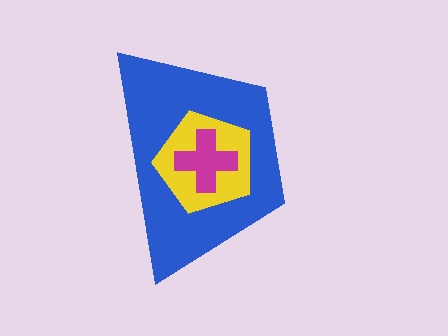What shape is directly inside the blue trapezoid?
The yellow pentagon.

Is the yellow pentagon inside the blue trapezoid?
Yes.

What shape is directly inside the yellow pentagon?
The magenta cross.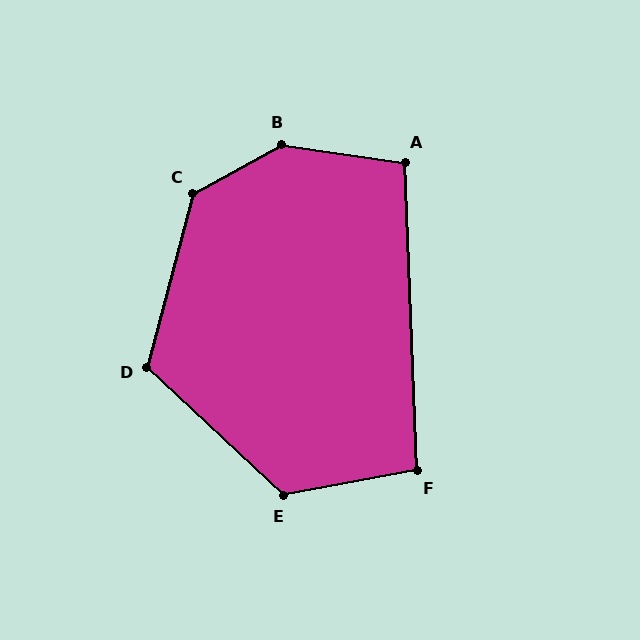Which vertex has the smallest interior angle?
F, at approximately 98 degrees.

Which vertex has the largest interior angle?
B, at approximately 143 degrees.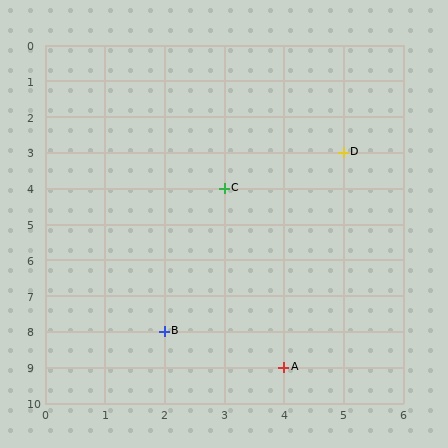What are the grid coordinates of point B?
Point B is at grid coordinates (2, 8).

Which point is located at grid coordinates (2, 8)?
Point B is at (2, 8).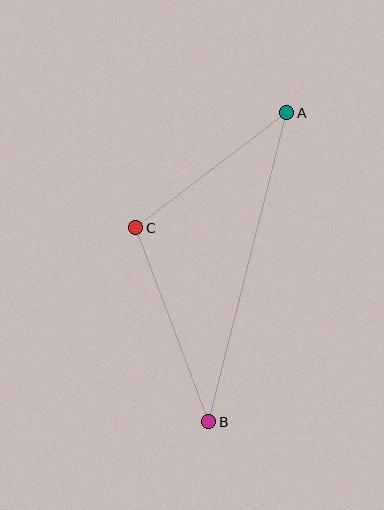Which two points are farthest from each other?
Points A and B are farthest from each other.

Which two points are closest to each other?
Points A and C are closest to each other.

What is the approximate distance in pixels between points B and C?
The distance between B and C is approximately 207 pixels.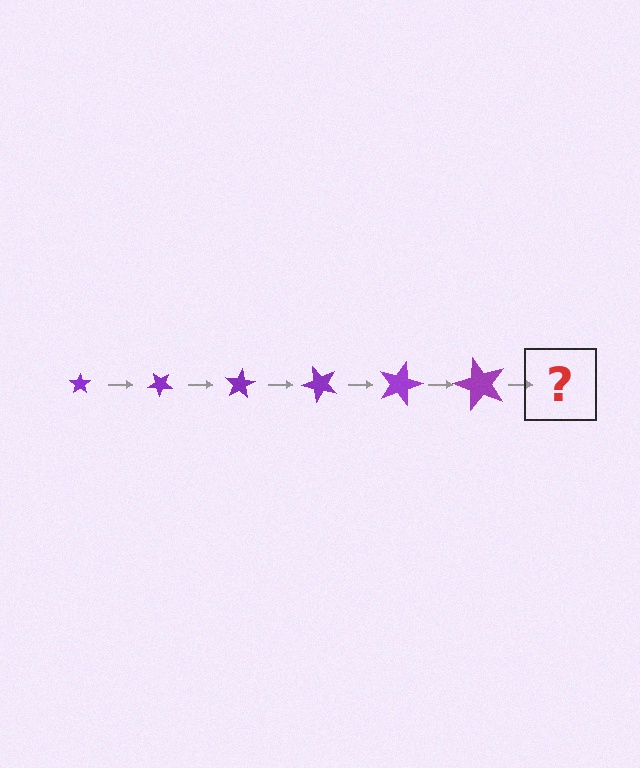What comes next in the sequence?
The next element should be a star, larger than the previous one and rotated 240 degrees from the start.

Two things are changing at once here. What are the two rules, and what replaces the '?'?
The two rules are that the star grows larger each step and it rotates 40 degrees each step. The '?' should be a star, larger than the previous one and rotated 240 degrees from the start.